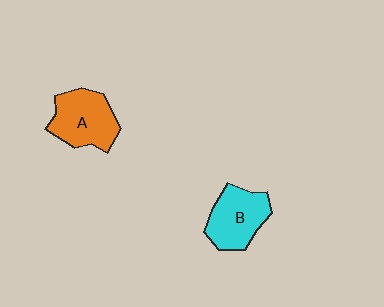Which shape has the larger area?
Shape A (orange).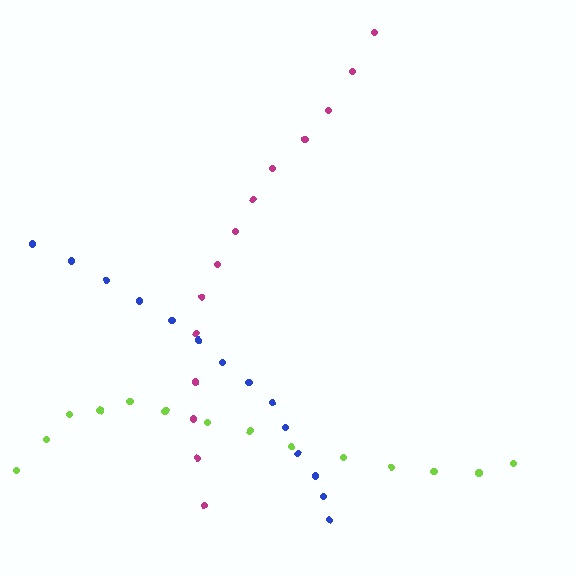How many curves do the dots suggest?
There are 3 distinct paths.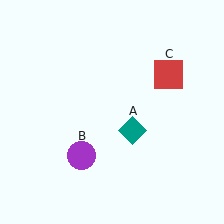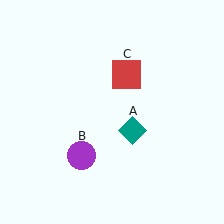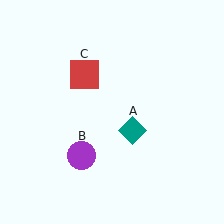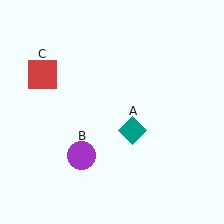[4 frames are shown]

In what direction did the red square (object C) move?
The red square (object C) moved left.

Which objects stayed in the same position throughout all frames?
Teal diamond (object A) and purple circle (object B) remained stationary.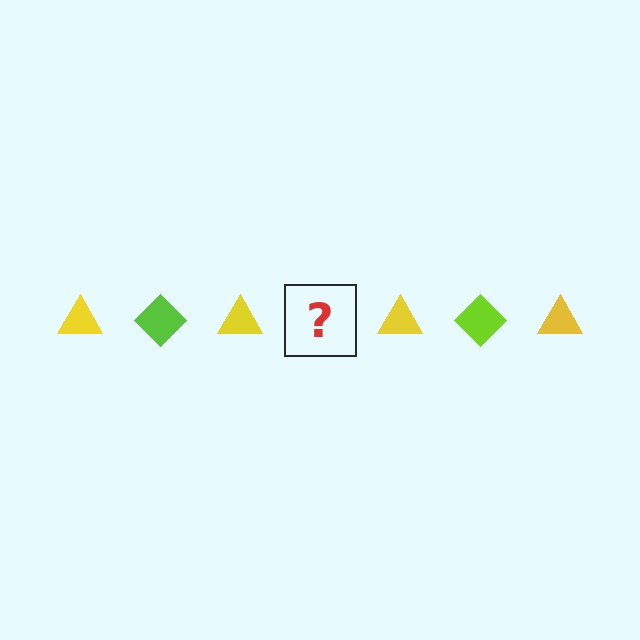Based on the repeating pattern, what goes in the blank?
The blank should be a lime diamond.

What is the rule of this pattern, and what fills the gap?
The rule is that the pattern alternates between yellow triangle and lime diamond. The gap should be filled with a lime diamond.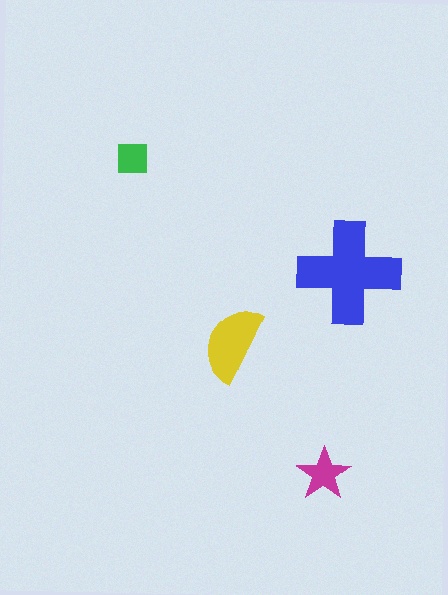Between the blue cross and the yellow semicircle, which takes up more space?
The blue cross.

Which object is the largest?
The blue cross.